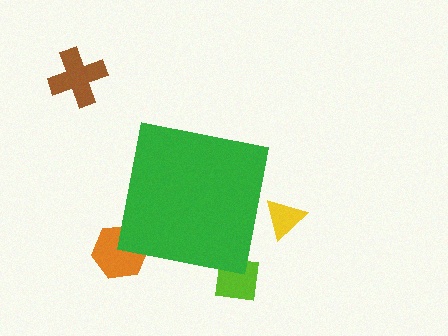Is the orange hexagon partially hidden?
Yes, the orange hexagon is partially hidden behind the green square.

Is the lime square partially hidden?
Yes, the lime square is partially hidden behind the green square.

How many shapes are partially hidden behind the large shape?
3 shapes are partially hidden.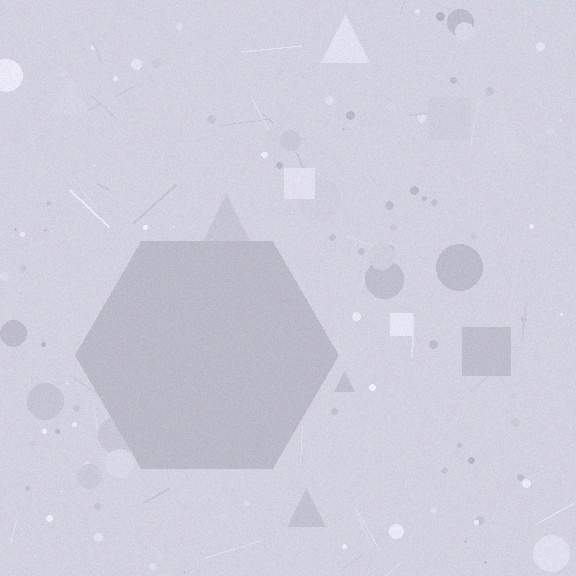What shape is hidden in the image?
A hexagon is hidden in the image.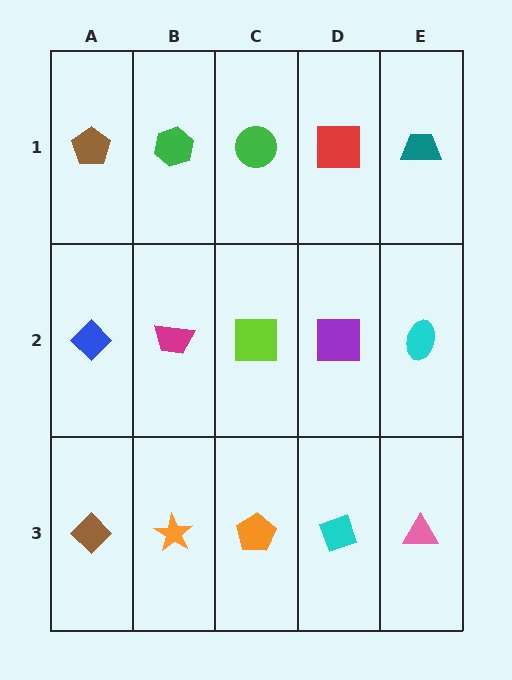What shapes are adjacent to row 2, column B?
A green hexagon (row 1, column B), an orange star (row 3, column B), a blue diamond (row 2, column A), a lime square (row 2, column C).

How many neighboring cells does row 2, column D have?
4.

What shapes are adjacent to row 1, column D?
A purple square (row 2, column D), a green circle (row 1, column C), a teal trapezoid (row 1, column E).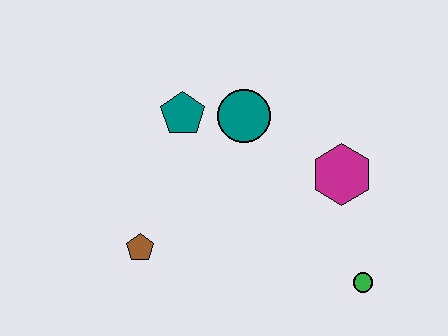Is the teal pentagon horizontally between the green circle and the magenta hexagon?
No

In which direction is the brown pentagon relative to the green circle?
The brown pentagon is to the left of the green circle.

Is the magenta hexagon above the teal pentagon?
No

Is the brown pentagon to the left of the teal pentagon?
Yes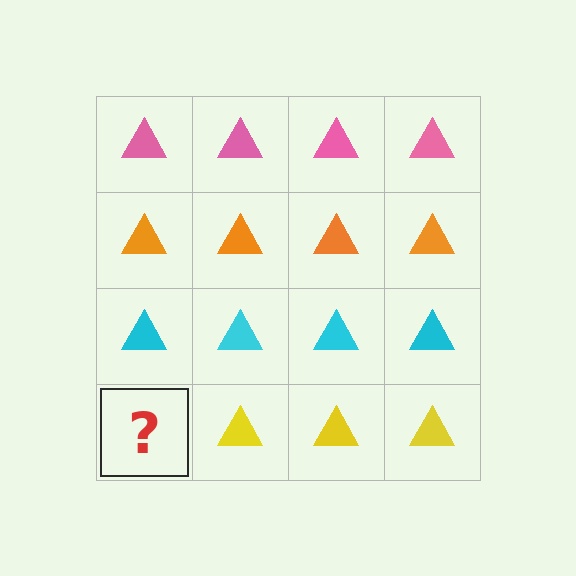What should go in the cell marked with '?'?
The missing cell should contain a yellow triangle.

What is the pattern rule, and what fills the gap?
The rule is that each row has a consistent color. The gap should be filled with a yellow triangle.